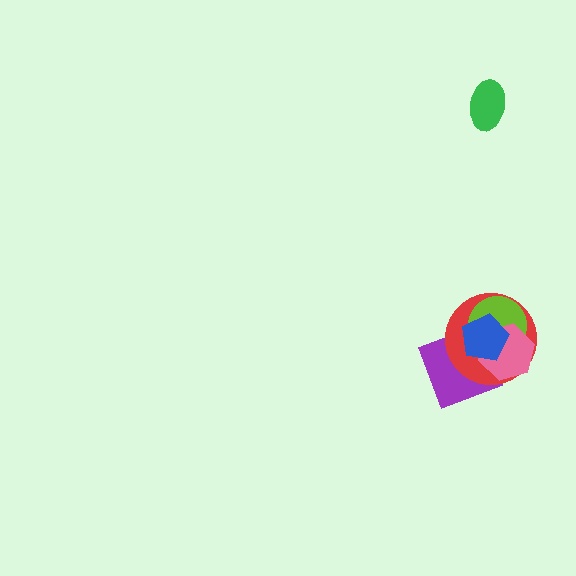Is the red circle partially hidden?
Yes, it is partially covered by another shape.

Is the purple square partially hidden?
Yes, it is partially covered by another shape.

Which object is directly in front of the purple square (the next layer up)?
The red circle is directly in front of the purple square.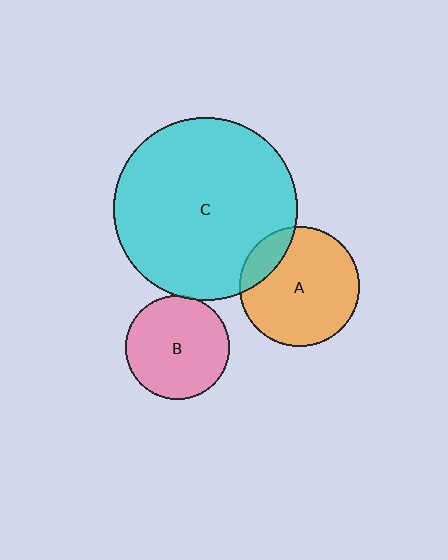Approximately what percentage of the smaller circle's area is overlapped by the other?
Approximately 5%.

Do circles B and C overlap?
Yes.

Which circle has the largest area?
Circle C (cyan).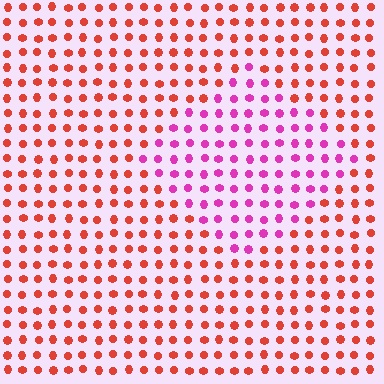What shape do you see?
I see a diamond.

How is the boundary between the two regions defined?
The boundary is defined purely by a slight shift in hue (about 51 degrees). Spacing, size, and orientation are identical on both sides.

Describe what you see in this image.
The image is filled with small red elements in a uniform arrangement. A diamond-shaped region is visible where the elements are tinted to a slightly different hue, forming a subtle color boundary.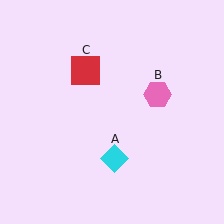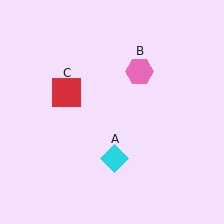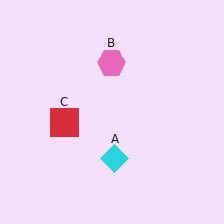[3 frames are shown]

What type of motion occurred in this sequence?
The pink hexagon (object B), red square (object C) rotated counterclockwise around the center of the scene.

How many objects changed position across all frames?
2 objects changed position: pink hexagon (object B), red square (object C).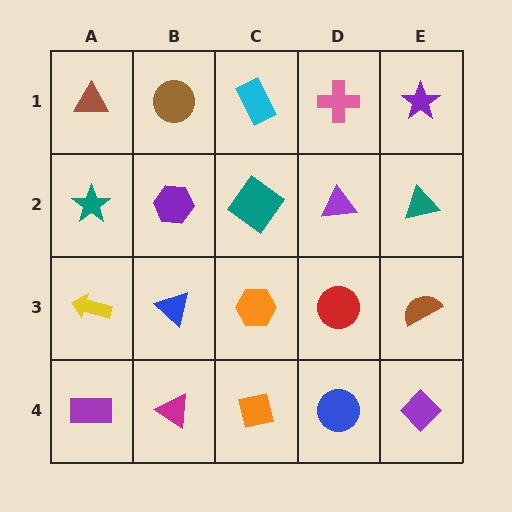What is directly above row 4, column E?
A brown semicircle.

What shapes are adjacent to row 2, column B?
A brown circle (row 1, column B), a blue triangle (row 3, column B), a teal star (row 2, column A), a teal diamond (row 2, column C).